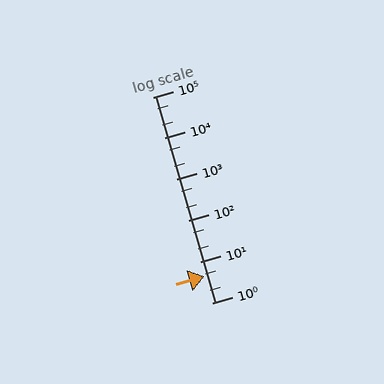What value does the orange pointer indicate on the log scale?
The pointer indicates approximately 4.3.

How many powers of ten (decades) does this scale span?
The scale spans 5 decades, from 1 to 100000.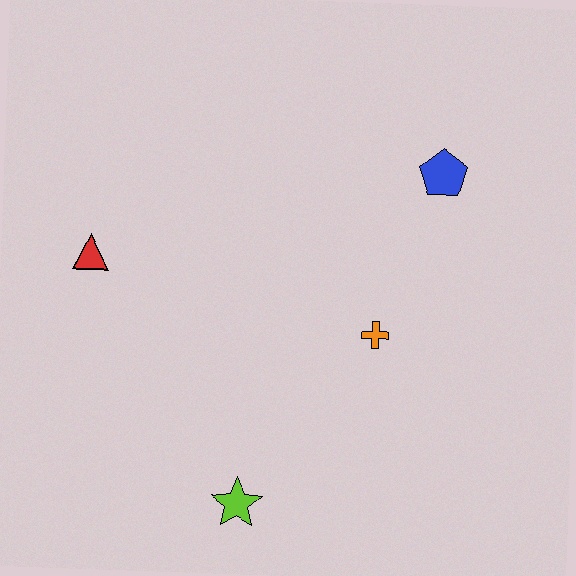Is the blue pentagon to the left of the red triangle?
No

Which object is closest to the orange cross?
The blue pentagon is closest to the orange cross.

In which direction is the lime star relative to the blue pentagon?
The lime star is below the blue pentagon.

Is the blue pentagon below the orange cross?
No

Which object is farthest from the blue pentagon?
The lime star is farthest from the blue pentagon.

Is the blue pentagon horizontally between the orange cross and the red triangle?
No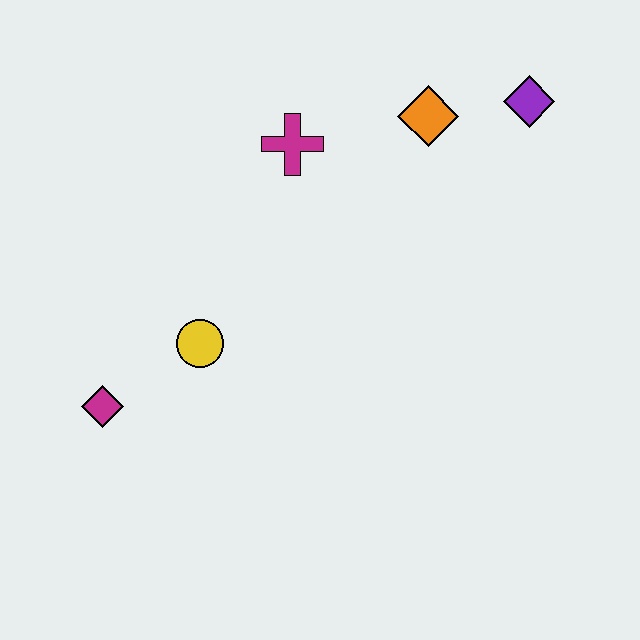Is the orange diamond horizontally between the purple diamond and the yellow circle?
Yes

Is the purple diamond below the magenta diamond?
No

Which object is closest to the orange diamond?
The purple diamond is closest to the orange diamond.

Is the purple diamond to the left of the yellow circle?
No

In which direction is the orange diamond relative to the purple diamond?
The orange diamond is to the left of the purple diamond.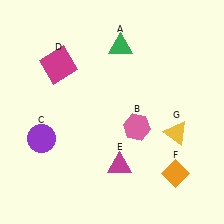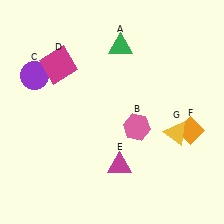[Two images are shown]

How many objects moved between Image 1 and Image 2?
2 objects moved between the two images.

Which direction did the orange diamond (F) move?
The orange diamond (F) moved up.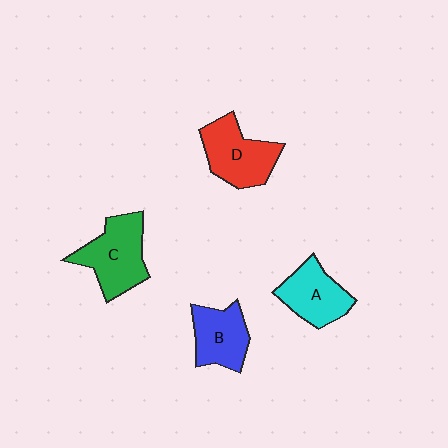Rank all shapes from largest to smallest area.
From largest to smallest: C (green), D (red), A (cyan), B (blue).